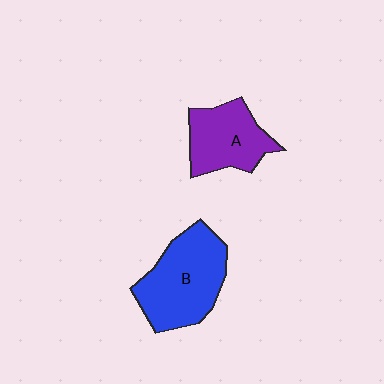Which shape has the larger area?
Shape B (blue).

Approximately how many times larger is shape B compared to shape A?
Approximately 1.4 times.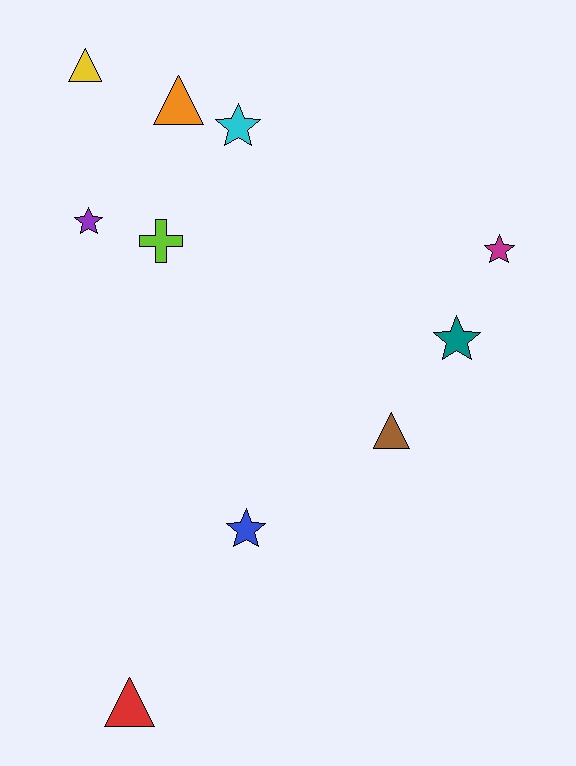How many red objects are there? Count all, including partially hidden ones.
There is 1 red object.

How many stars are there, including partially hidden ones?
There are 5 stars.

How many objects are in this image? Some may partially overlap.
There are 10 objects.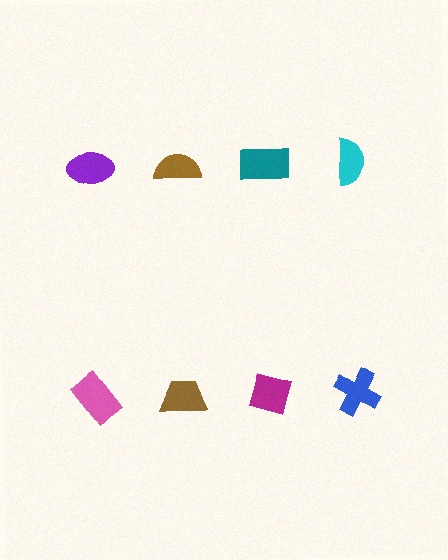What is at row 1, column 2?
A brown semicircle.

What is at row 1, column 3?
A teal rectangle.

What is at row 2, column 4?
A blue cross.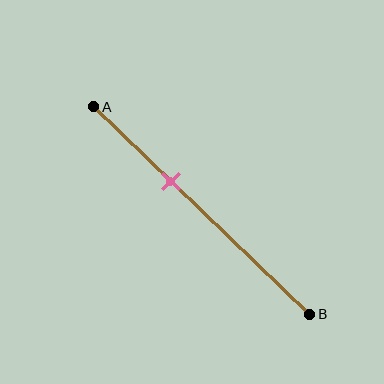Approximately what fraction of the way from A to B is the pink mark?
The pink mark is approximately 35% of the way from A to B.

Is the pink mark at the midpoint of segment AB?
No, the mark is at about 35% from A, not at the 50% midpoint.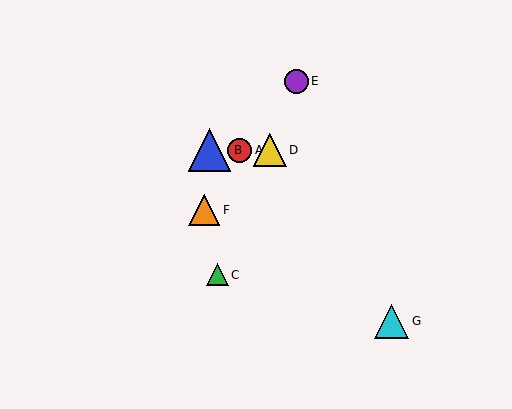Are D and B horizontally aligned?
Yes, both are at y≈150.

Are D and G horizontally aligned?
No, D is at y≈150 and G is at y≈321.